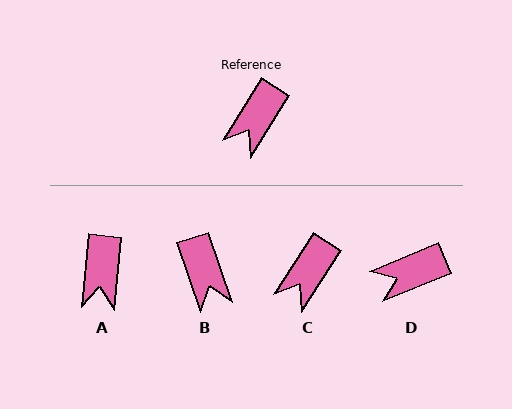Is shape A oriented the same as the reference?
No, it is off by about 27 degrees.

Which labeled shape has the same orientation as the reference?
C.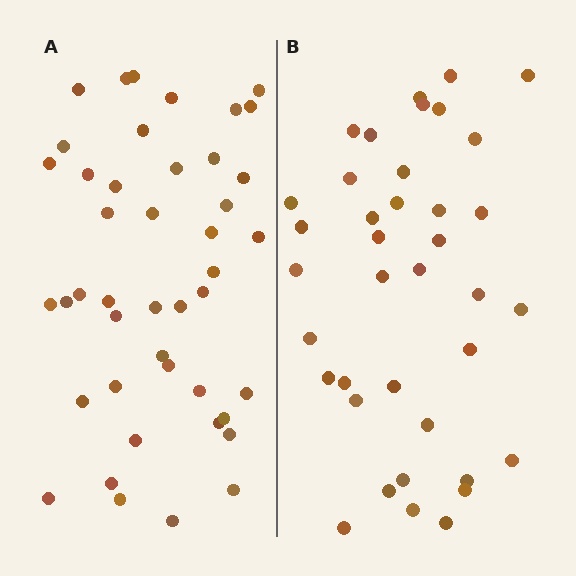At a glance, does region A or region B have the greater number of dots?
Region A (the left region) has more dots.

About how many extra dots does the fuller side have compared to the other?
Region A has about 6 more dots than region B.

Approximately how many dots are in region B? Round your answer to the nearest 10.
About 40 dots. (The exact count is 38, which rounds to 40.)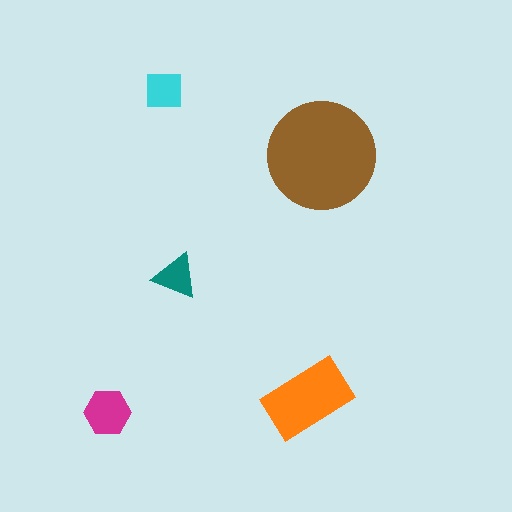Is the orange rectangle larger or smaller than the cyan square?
Larger.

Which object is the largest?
The brown circle.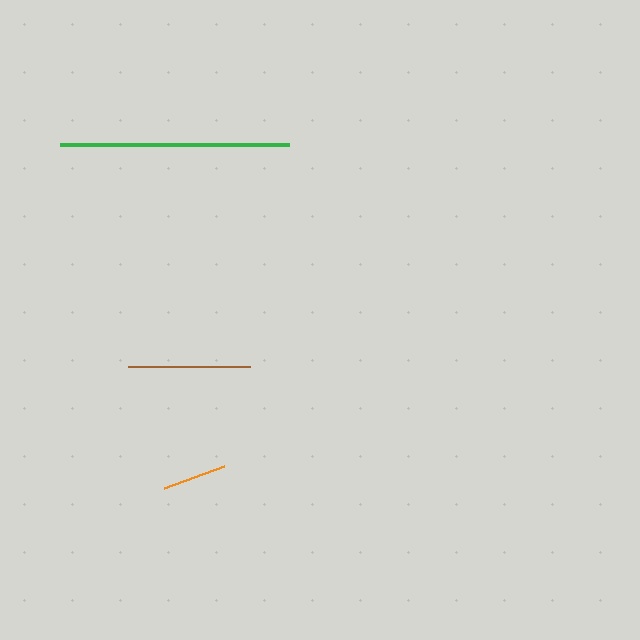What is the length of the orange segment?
The orange segment is approximately 64 pixels long.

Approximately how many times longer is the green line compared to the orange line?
The green line is approximately 3.6 times the length of the orange line.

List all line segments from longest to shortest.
From longest to shortest: green, brown, orange.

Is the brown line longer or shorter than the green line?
The green line is longer than the brown line.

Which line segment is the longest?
The green line is the longest at approximately 229 pixels.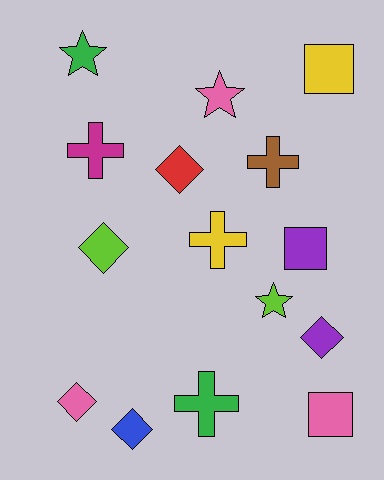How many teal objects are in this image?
There are no teal objects.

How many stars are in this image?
There are 3 stars.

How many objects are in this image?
There are 15 objects.